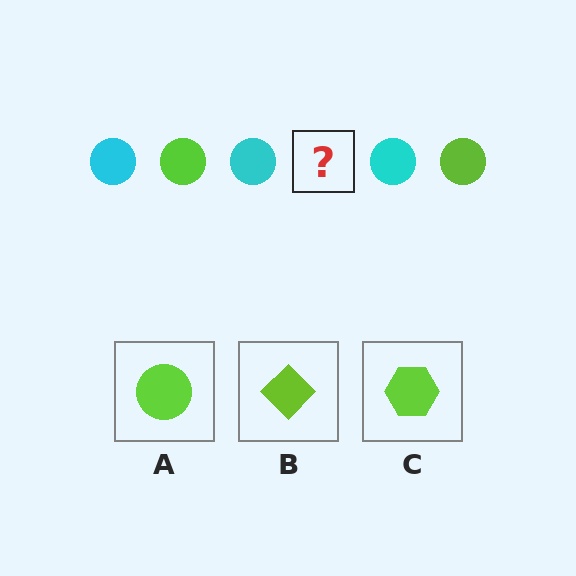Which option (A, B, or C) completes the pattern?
A.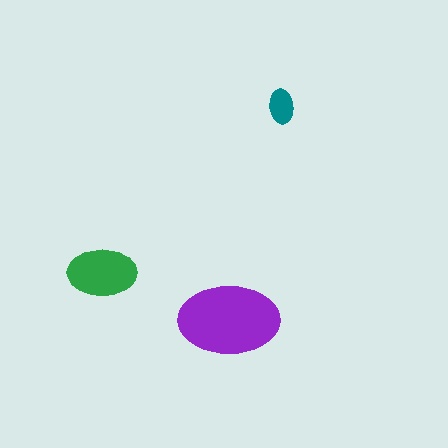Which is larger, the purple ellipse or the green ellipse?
The purple one.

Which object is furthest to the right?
The teal ellipse is rightmost.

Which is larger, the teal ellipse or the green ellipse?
The green one.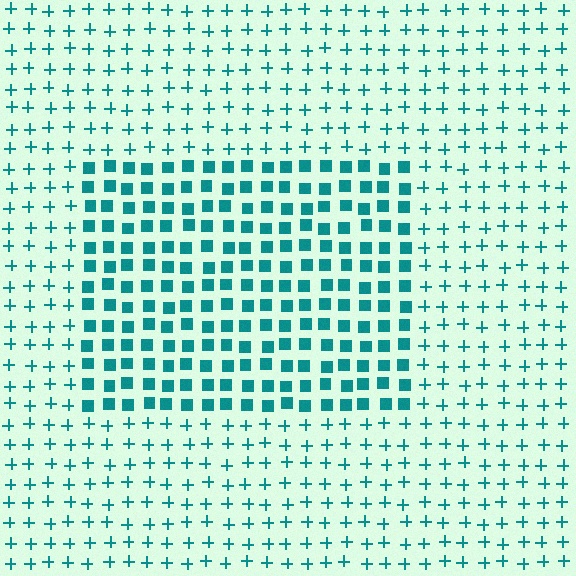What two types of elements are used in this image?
The image uses squares inside the rectangle region and plus signs outside it.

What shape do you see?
I see a rectangle.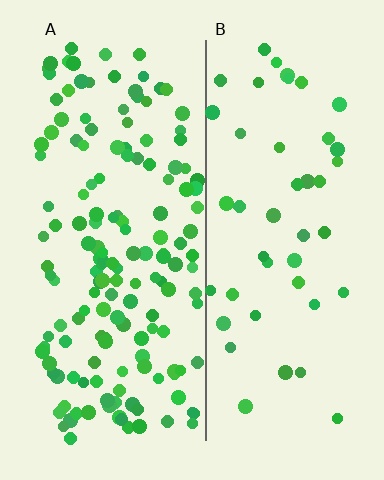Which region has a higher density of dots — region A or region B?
A (the left).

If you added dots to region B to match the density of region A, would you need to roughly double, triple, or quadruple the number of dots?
Approximately triple.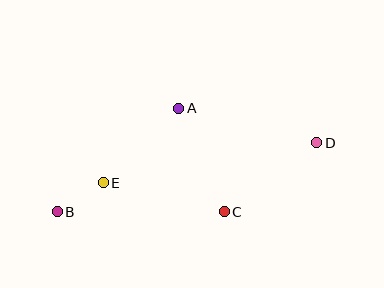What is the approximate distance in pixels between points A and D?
The distance between A and D is approximately 142 pixels.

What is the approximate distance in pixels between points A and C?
The distance between A and C is approximately 113 pixels.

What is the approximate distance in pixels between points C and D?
The distance between C and D is approximately 115 pixels.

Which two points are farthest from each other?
Points B and D are farthest from each other.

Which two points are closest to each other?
Points B and E are closest to each other.